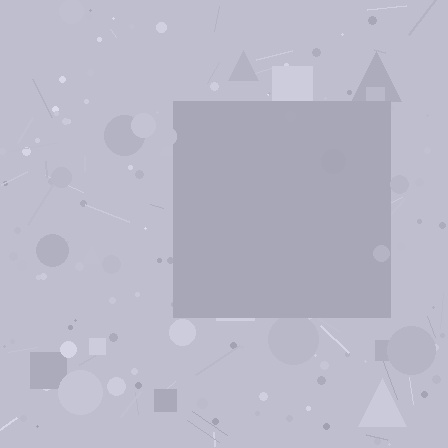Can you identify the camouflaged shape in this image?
The camouflaged shape is a square.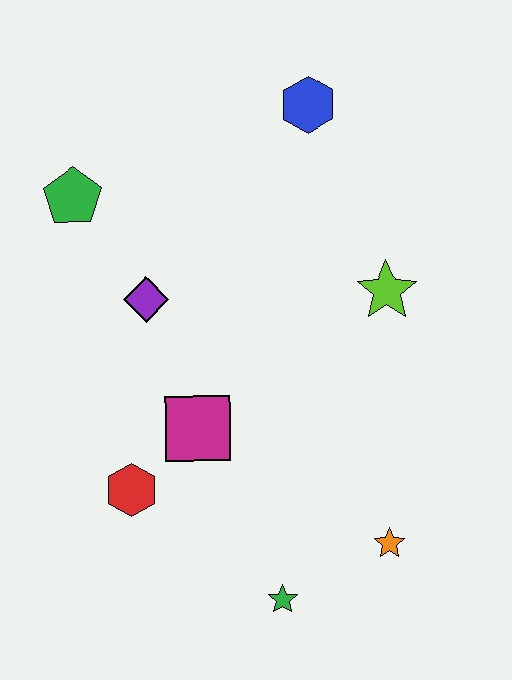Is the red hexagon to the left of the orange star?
Yes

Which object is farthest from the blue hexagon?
The green star is farthest from the blue hexagon.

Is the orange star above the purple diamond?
No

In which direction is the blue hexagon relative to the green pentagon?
The blue hexagon is to the right of the green pentagon.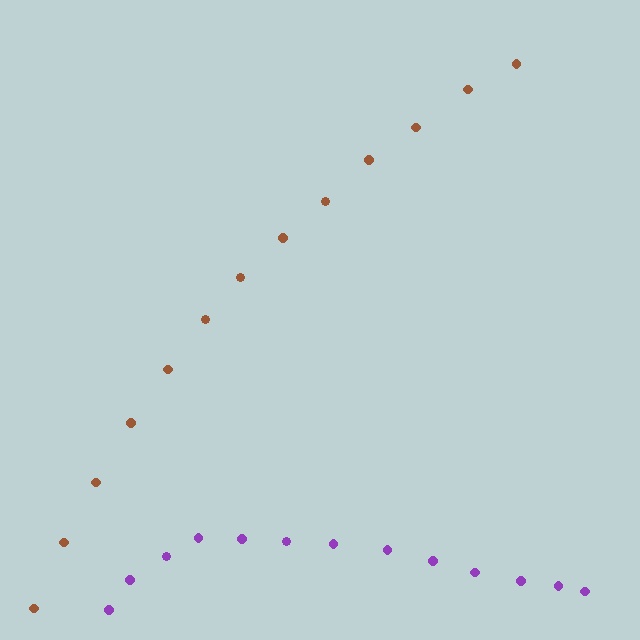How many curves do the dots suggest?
There are 2 distinct paths.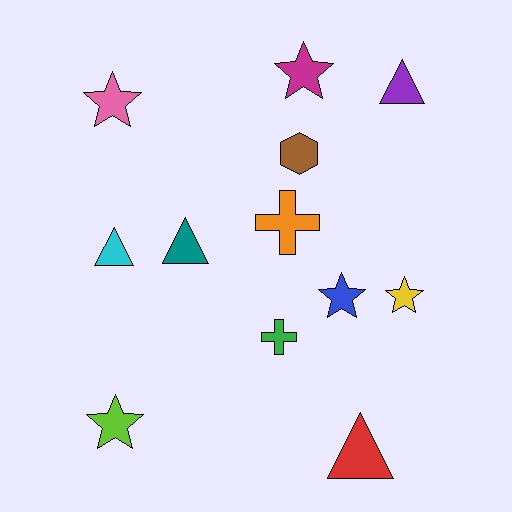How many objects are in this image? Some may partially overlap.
There are 12 objects.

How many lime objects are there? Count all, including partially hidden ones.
There is 1 lime object.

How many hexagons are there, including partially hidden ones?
There is 1 hexagon.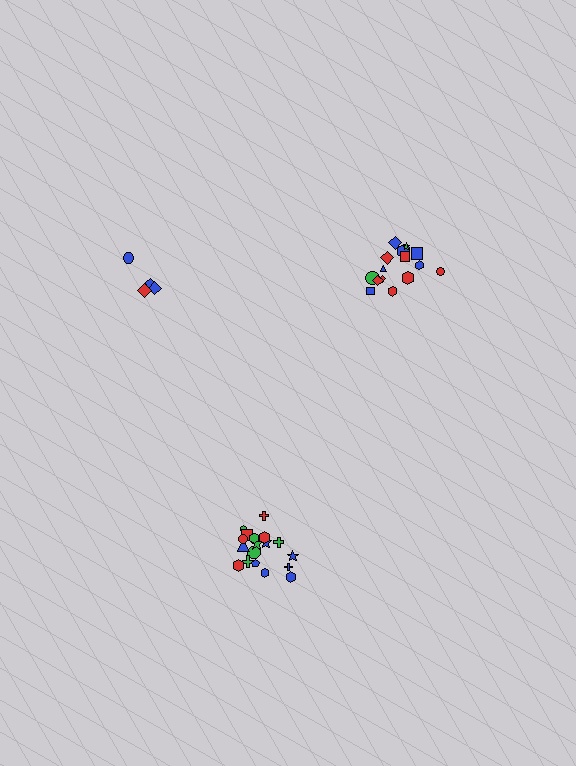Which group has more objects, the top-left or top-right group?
The top-right group.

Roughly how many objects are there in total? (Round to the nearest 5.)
Roughly 35 objects in total.